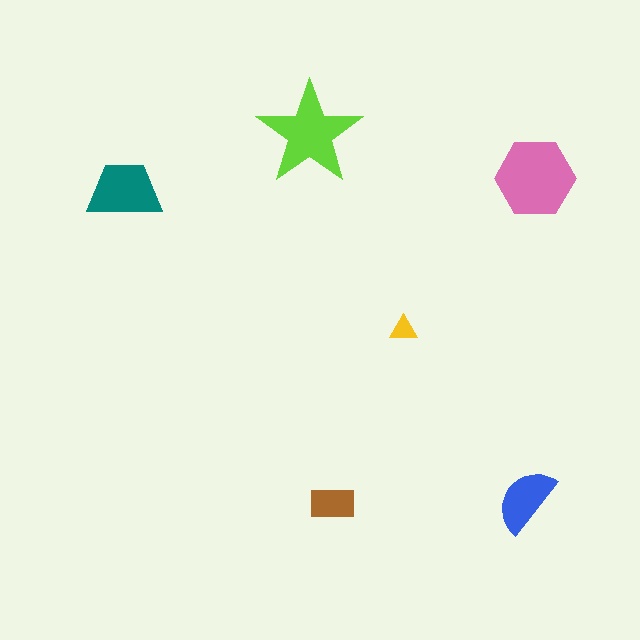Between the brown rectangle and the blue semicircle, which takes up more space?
The blue semicircle.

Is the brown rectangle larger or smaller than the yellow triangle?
Larger.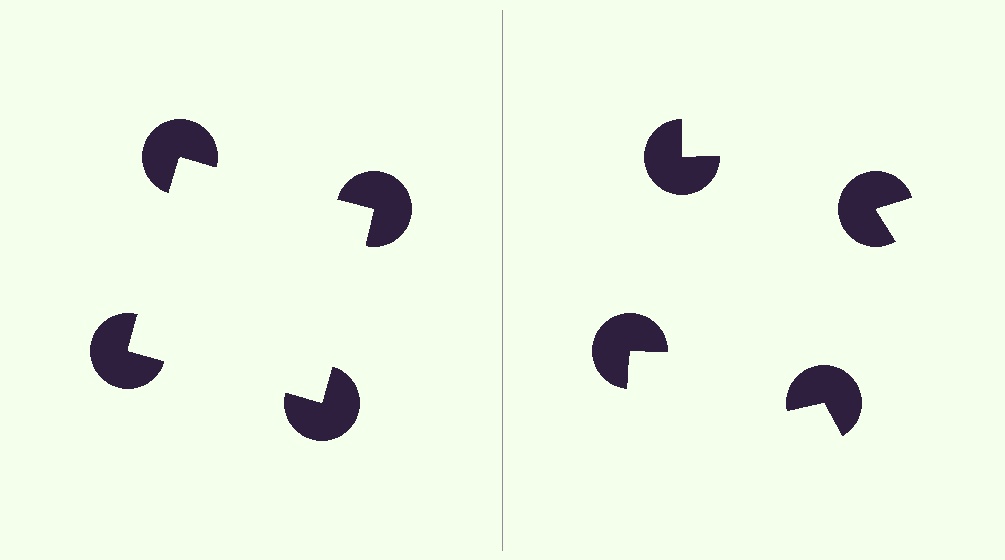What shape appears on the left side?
An illusory square.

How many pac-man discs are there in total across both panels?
8 — 4 on each side.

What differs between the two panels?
The pac-man discs are positioned identically on both sides; only the wedge orientations differ. On the left they align to a square; on the right they are misaligned.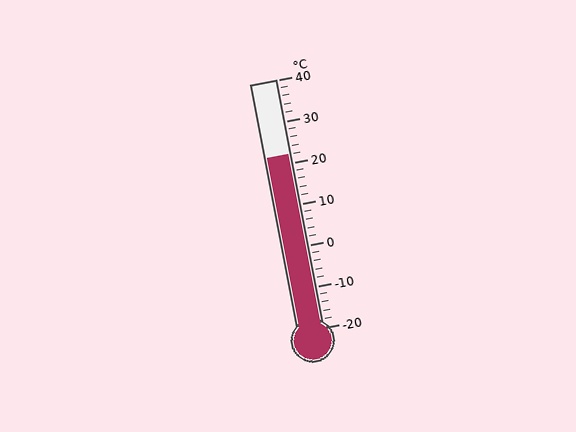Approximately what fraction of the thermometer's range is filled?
The thermometer is filled to approximately 70% of its range.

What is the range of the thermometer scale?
The thermometer scale ranges from -20°C to 40°C.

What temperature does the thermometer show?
The thermometer shows approximately 22°C.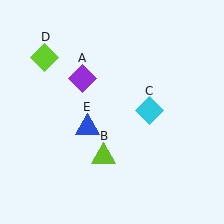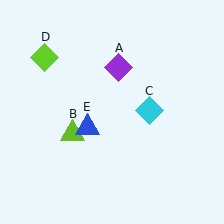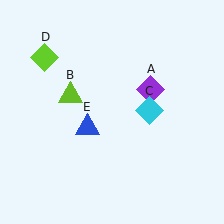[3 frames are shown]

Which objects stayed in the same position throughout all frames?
Cyan diamond (object C) and lime diamond (object D) and blue triangle (object E) remained stationary.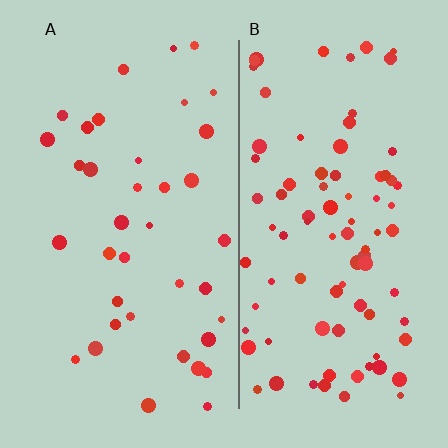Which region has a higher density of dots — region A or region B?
B (the right).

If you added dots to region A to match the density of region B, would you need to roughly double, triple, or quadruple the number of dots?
Approximately double.